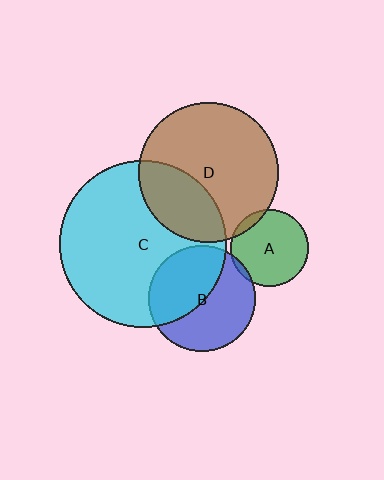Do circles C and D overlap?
Yes.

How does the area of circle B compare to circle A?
Approximately 1.9 times.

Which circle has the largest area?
Circle C (cyan).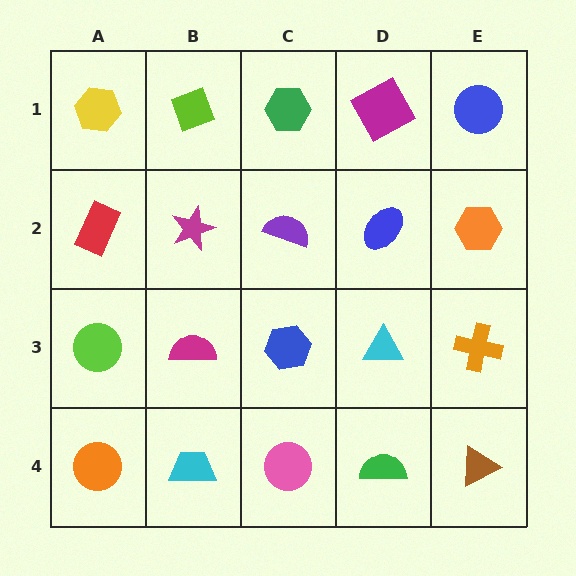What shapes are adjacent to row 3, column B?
A magenta star (row 2, column B), a cyan trapezoid (row 4, column B), a lime circle (row 3, column A), a blue hexagon (row 3, column C).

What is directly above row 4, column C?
A blue hexagon.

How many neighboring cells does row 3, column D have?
4.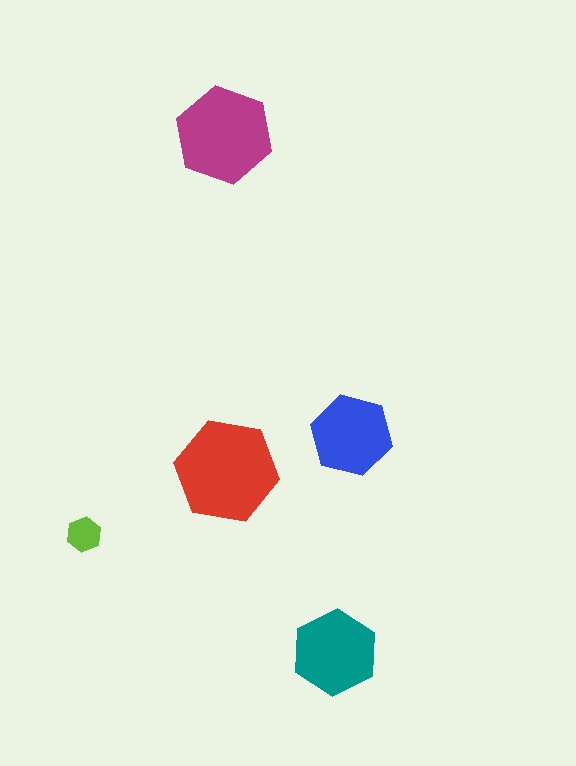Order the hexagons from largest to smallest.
the red one, the magenta one, the teal one, the blue one, the lime one.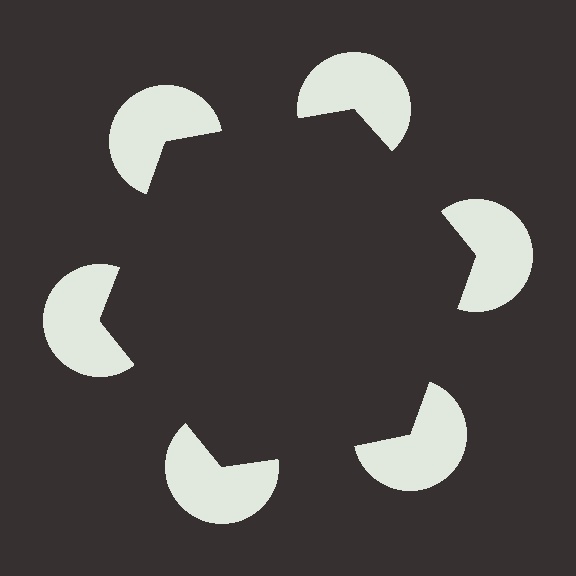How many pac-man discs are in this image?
There are 6 — one at each vertex of the illusory hexagon.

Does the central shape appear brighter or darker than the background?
It typically appears slightly darker than the background, even though no actual brightness change is drawn.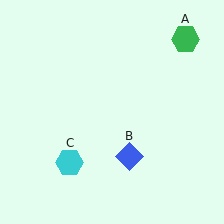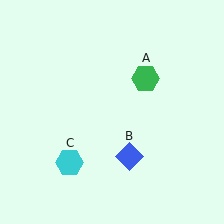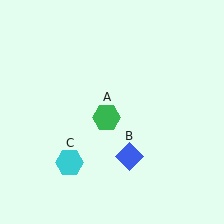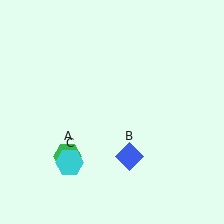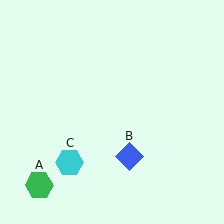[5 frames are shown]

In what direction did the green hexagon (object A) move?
The green hexagon (object A) moved down and to the left.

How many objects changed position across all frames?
1 object changed position: green hexagon (object A).